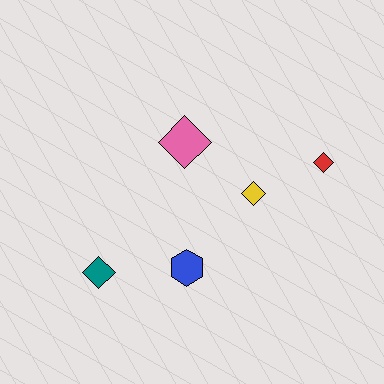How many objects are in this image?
There are 5 objects.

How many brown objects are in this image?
There are no brown objects.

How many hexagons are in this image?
There is 1 hexagon.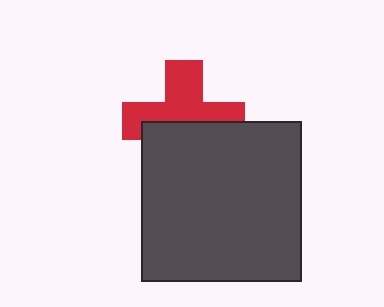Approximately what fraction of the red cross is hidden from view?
Roughly 44% of the red cross is hidden behind the dark gray square.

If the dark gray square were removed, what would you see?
You would see the complete red cross.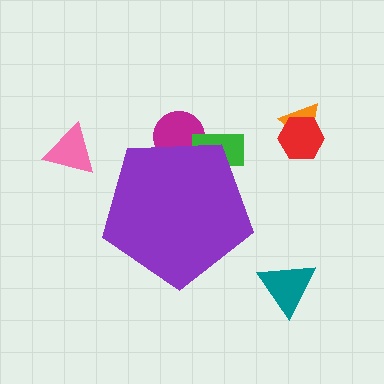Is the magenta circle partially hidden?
Yes, the magenta circle is partially hidden behind the purple pentagon.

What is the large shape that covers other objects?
A purple pentagon.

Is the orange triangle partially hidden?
No, the orange triangle is fully visible.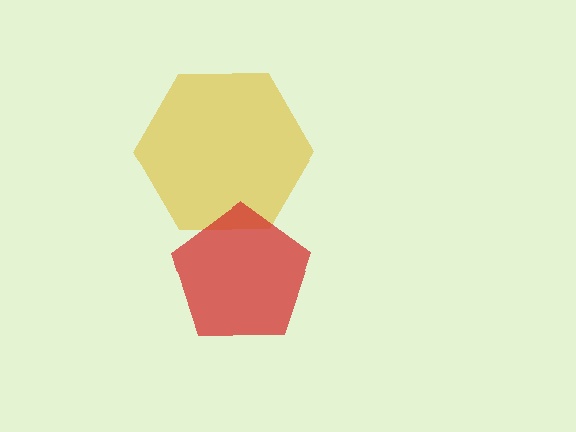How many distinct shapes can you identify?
There are 2 distinct shapes: a yellow hexagon, a red pentagon.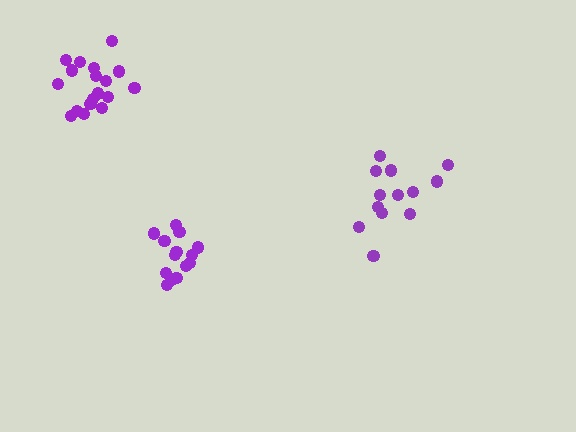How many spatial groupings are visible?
There are 3 spatial groupings.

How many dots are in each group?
Group 1: 15 dots, Group 2: 18 dots, Group 3: 13 dots (46 total).